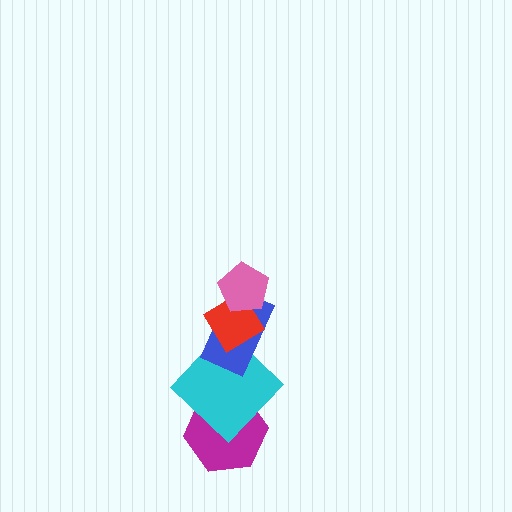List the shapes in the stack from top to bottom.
From top to bottom: the pink pentagon, the red diamond, the blue rectangle, the cyan diamond, the magenta hexagon.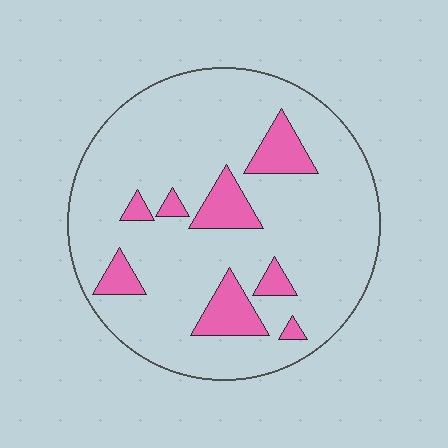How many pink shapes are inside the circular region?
8.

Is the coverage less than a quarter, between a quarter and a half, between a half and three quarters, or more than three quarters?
Less than a quarter.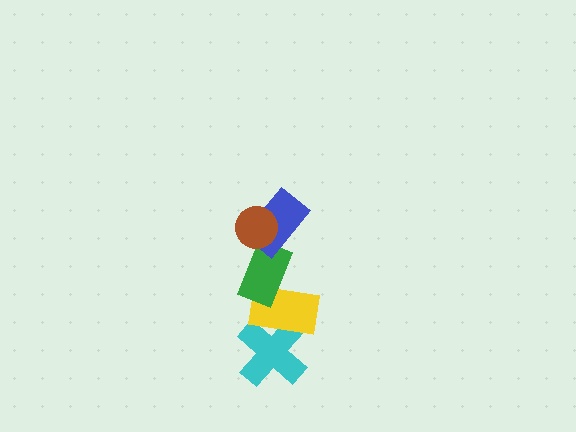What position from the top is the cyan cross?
The cyan cross is 5th from the top.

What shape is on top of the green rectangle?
The blue rectangle is on top of the green rectangle.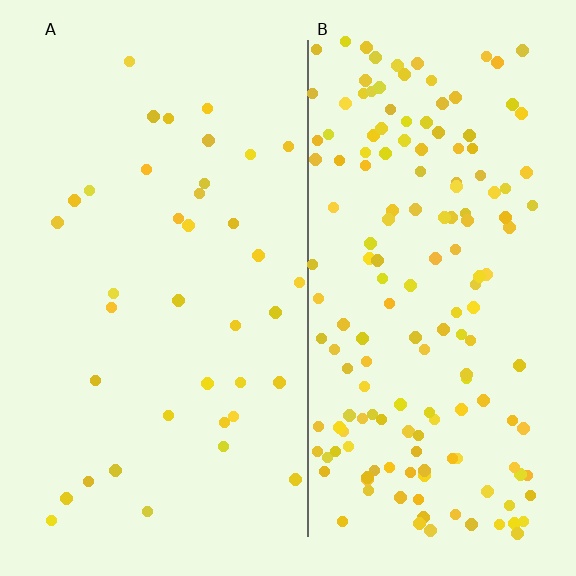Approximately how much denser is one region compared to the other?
Approximately 4.3× — region B over region A.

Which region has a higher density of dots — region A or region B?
B (the right).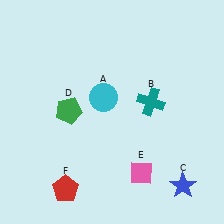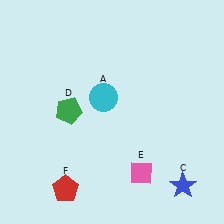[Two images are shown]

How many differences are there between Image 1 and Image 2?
There is 1 difference between the two images.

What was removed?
The teal cross (B) was removed in Image 2.